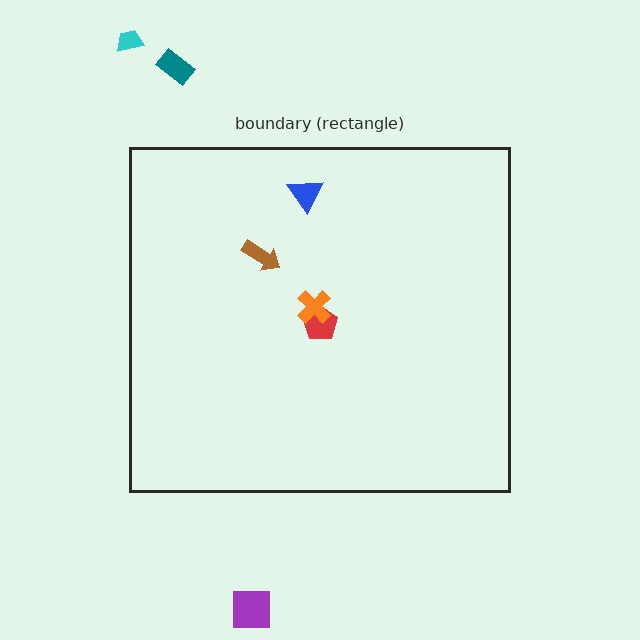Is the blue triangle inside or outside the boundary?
Inside.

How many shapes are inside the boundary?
4 inside, 3 outside.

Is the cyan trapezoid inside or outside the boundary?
Outside.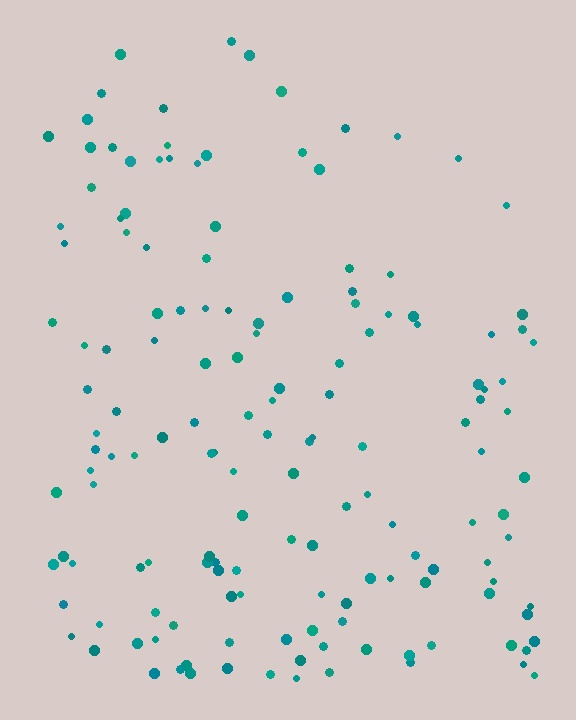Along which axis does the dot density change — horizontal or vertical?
Vertical.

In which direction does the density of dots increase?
From top to bottom, with the bottom side densest.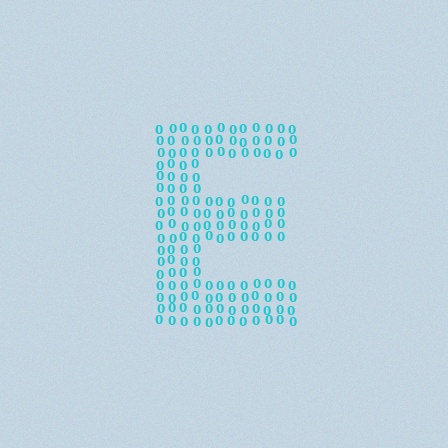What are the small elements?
The small elements are digit 0's.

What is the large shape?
The large shape is the letter E.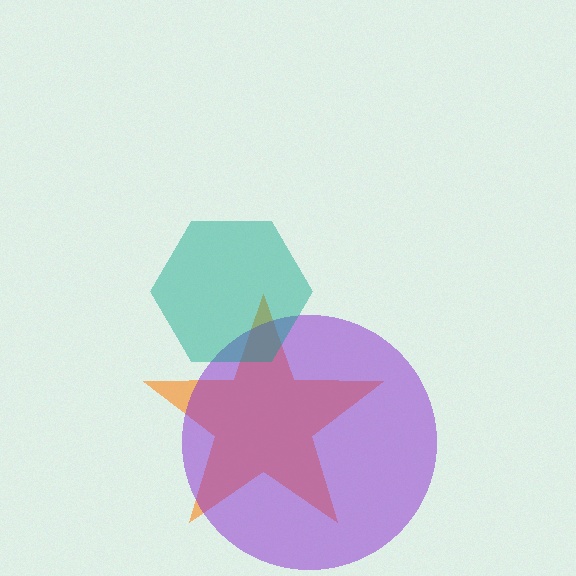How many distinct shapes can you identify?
There are 3 distinct shapes: an orange star, a purple circle, a teal hexagon.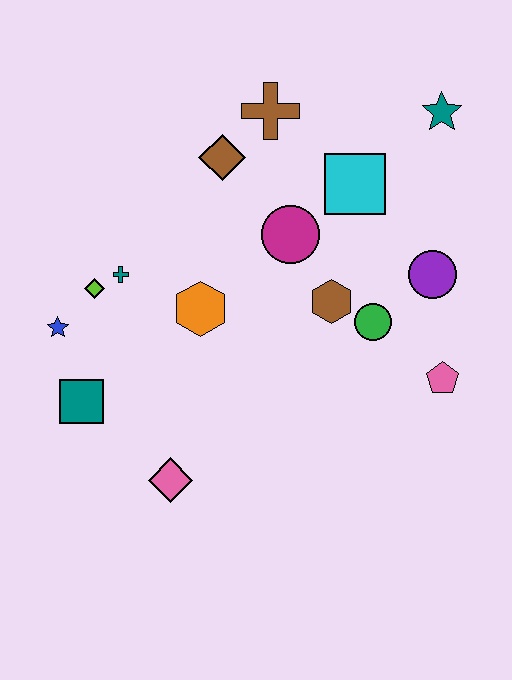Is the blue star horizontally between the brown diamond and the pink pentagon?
No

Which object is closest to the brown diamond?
The brown cross is closest to the brown diamond.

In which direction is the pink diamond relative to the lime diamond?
The pink diamond is below the lime diamond.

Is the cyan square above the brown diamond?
No